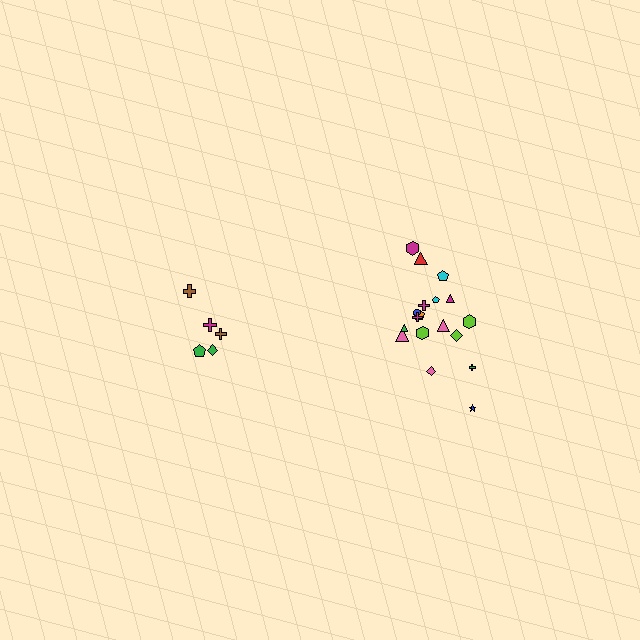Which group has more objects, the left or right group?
The right group.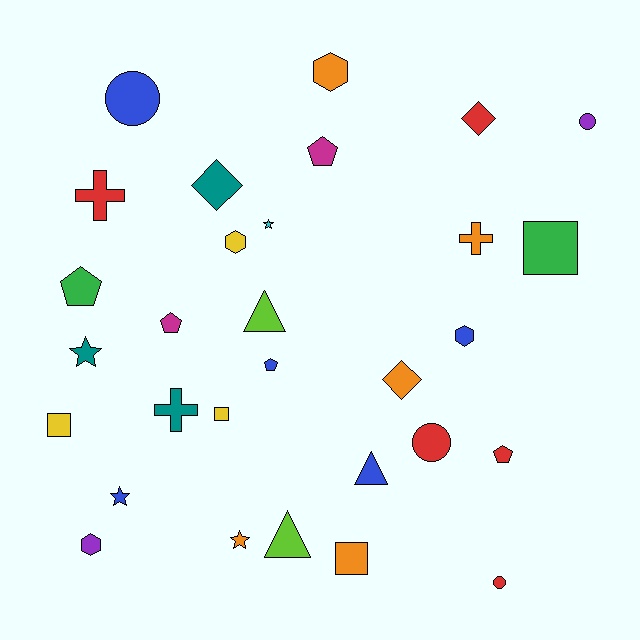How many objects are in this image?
There are 30 objects.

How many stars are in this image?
There are 4 stars.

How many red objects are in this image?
There are 5 red objects.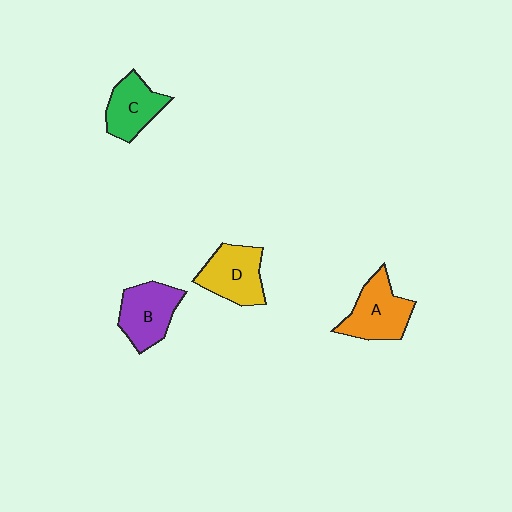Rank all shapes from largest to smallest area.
From largest to smallest: A (orange), D (yellow), B (purple), C (green).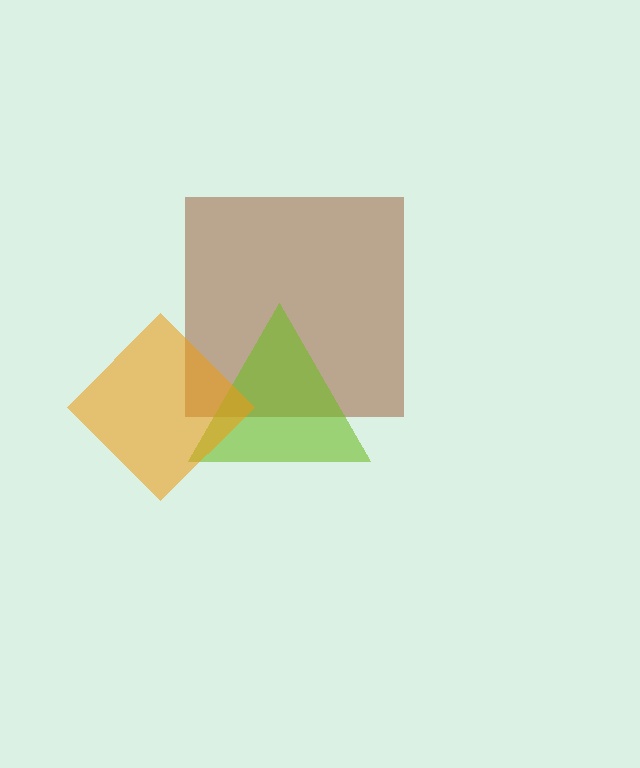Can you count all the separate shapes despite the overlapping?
Yes, there are 3 separate shapes.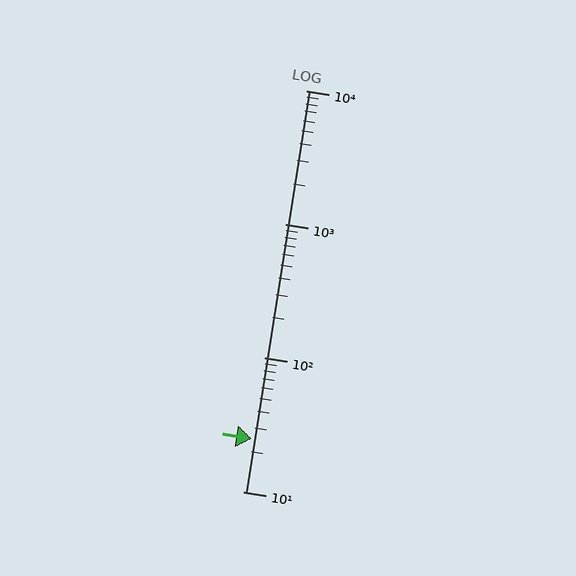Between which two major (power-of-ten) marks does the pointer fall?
The pointer is between 10 and 100.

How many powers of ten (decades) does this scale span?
The scale spans 3 decades, from 10 to 10000.